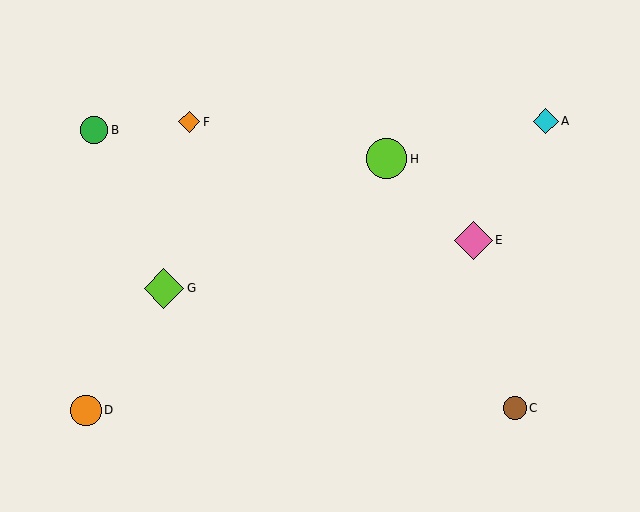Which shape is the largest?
The lime circle (labeled H) is the largest.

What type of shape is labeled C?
Shape C is a brown circle.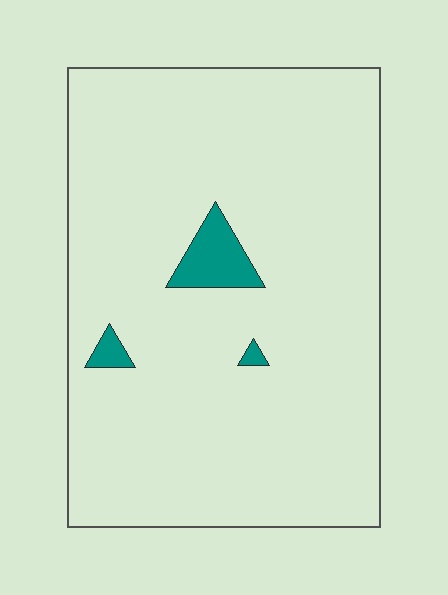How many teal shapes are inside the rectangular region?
3.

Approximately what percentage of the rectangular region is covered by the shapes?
Approximately 5%.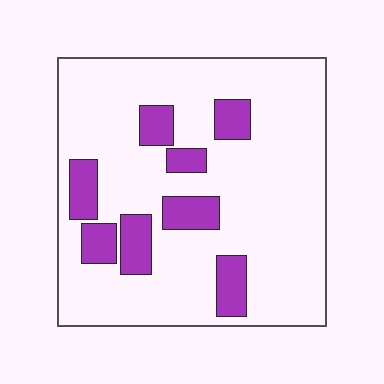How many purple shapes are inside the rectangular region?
8.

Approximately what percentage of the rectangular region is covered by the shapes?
Approximately 20%.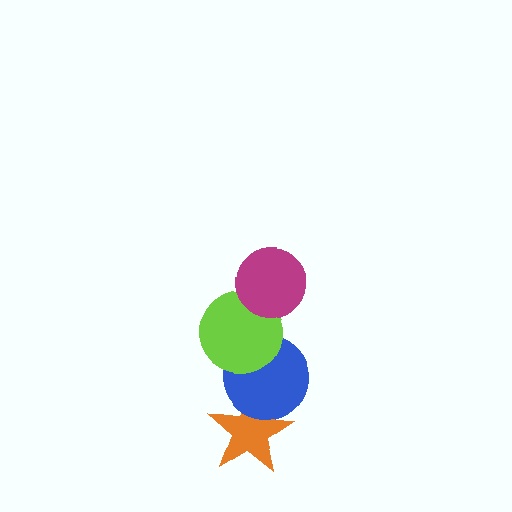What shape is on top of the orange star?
The blue circle is on top of the orange star.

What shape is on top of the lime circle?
The magenta circle is on top of the lime circle.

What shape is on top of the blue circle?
The lime circle is on top of the blue circle.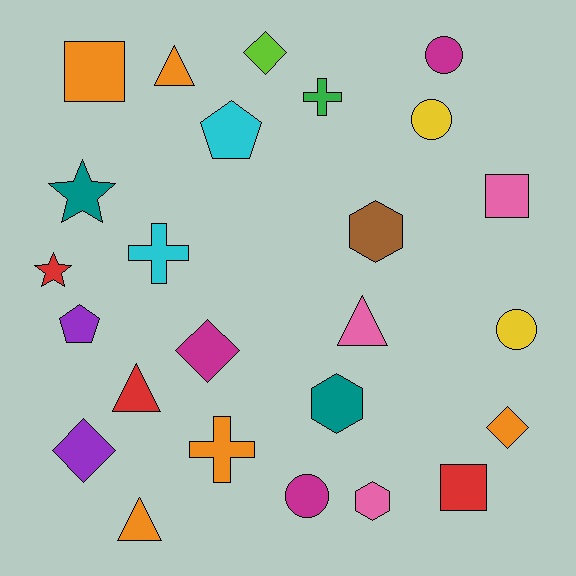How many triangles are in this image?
There are 4 triangles.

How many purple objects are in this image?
There are 2 purple objects.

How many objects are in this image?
There are 25 objects.